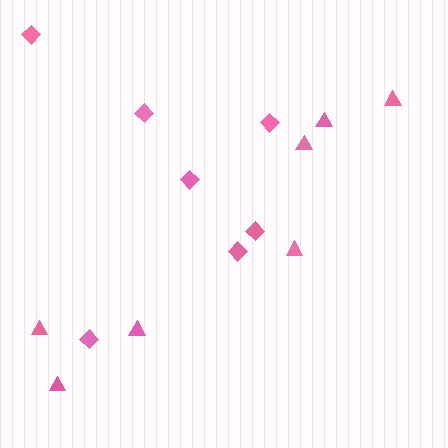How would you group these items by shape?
There are 2 groups: one group of diamonds (7) and one group of triangles (7).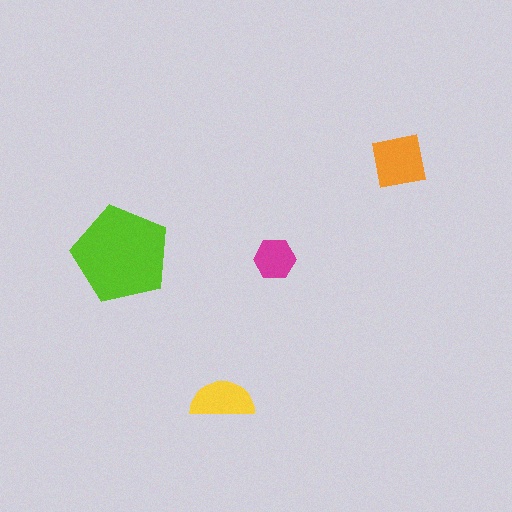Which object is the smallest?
The magenta hexagon.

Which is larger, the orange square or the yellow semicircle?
The orange square.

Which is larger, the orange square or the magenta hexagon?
The orange square.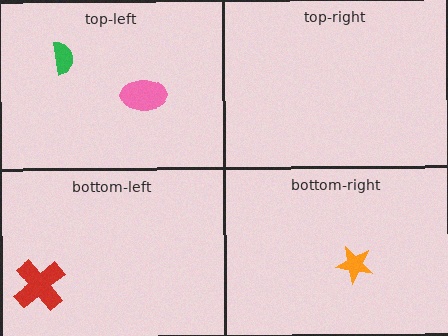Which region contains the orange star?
The bottom-right region.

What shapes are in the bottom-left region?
The red cross.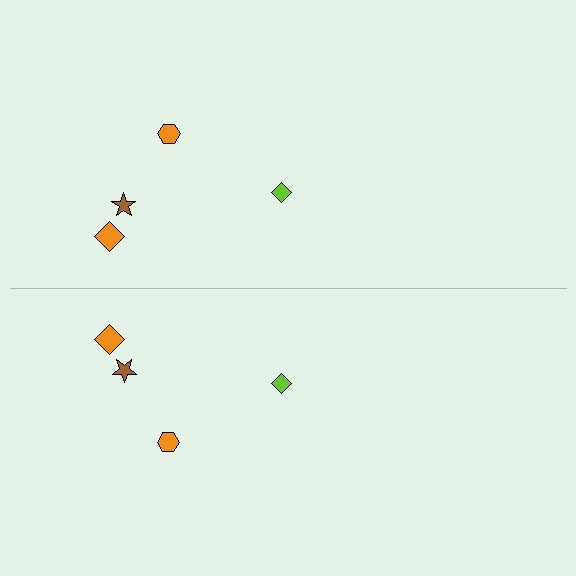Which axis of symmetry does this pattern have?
The pattern has a horizontal axis of symmetry running through the center of the image.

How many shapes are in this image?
There are 8 shapes in this image.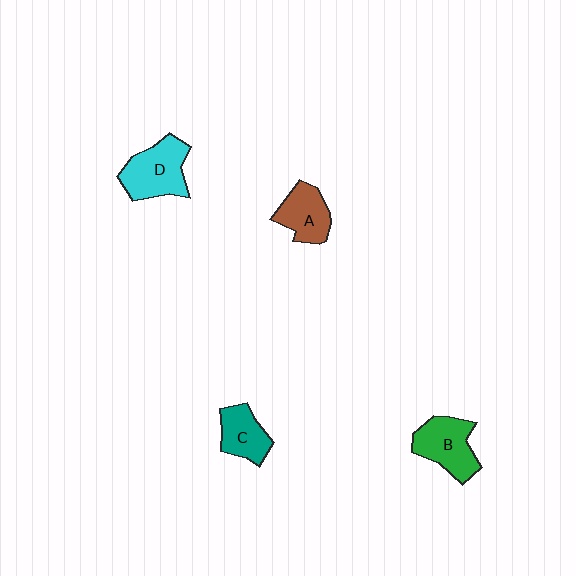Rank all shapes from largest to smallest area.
From largest to smallest: D (cyan), B (green), A (brown), C (teal).